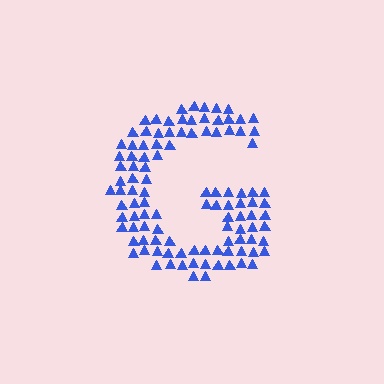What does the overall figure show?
The overall figure shows the letter G.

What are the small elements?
The small elements are triangles.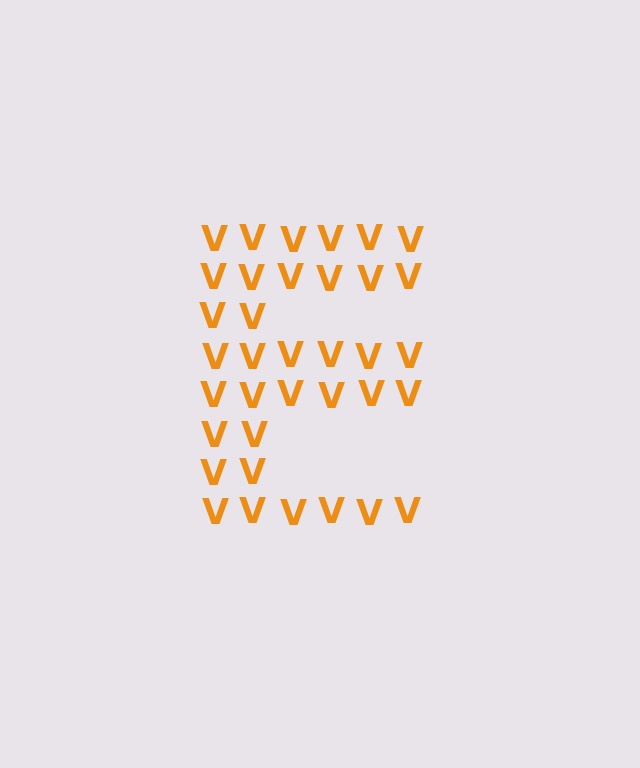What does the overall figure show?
The overall figure shows the letter E.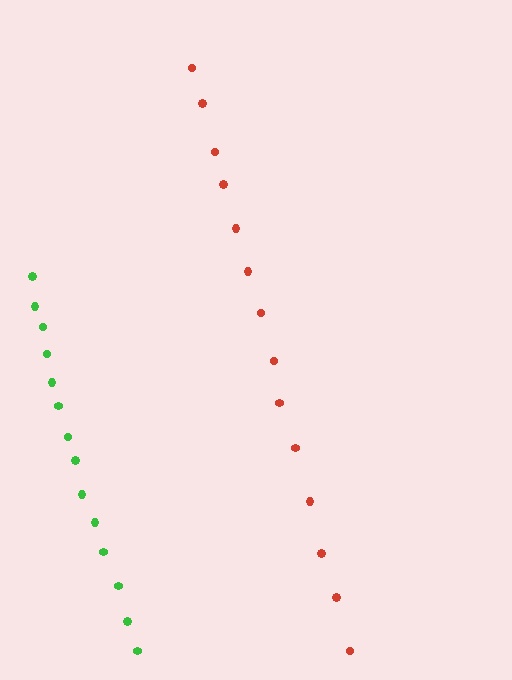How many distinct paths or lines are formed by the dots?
There are 2 distinct paths.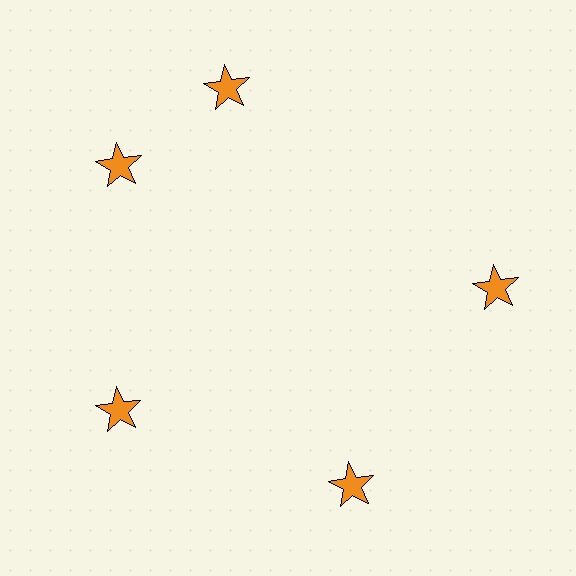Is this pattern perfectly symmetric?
No. The 5 orange stars are arranged in a ring, but one element near the 1 o'clock position is rotated out of alignment along the ring, breaking the 5-fold rotational symmetry.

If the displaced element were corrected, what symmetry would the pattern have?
It would have 5-fold rotational symmetry — the pattern would map onto itself every 72 degrees.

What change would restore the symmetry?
The symmetry would be restored by rotating it back into even spacing with its neighbors so that all 5 stars sit at equal angles and equal distance from the center.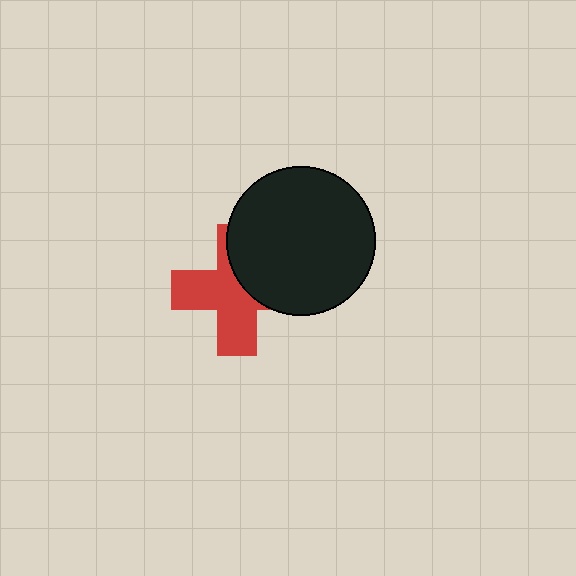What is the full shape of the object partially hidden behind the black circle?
The partially hidden object is a red cross.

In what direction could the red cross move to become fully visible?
The red cross could move toward the lower-left. That would shift it out from behind the black circle entirely.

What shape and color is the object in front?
The object in front is a black circle.